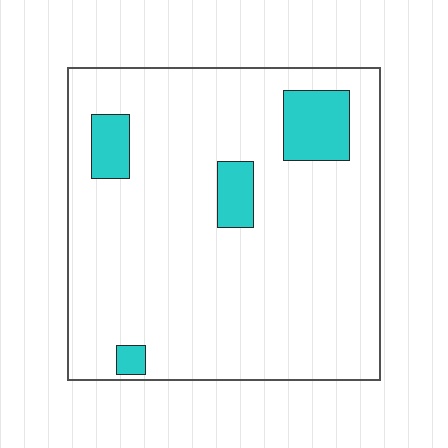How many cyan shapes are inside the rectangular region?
4.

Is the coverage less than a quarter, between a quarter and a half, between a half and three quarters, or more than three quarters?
Less than a quarter.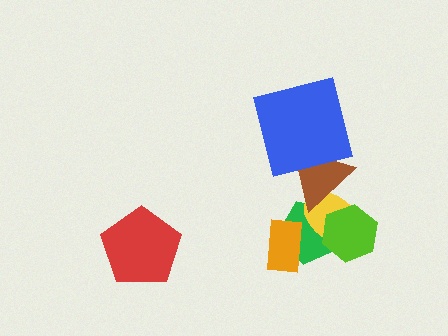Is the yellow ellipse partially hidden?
Yes, it is partially covered by another shape.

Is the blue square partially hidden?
No, no other shape covers it.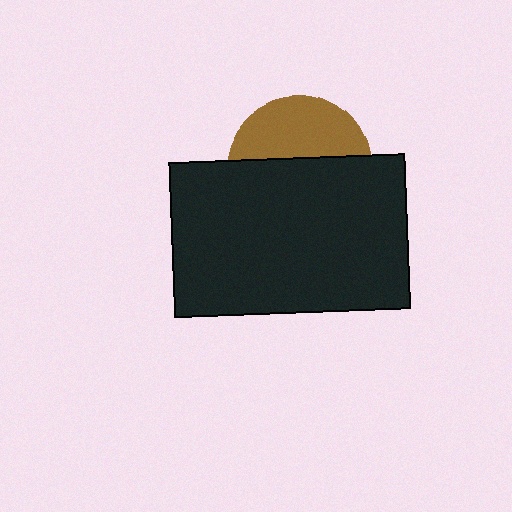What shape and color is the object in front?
The object in front is a black rectangle.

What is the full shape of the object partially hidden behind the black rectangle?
The partially hidden object is a brown circle.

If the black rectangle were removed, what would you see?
You would see the complete brown circle.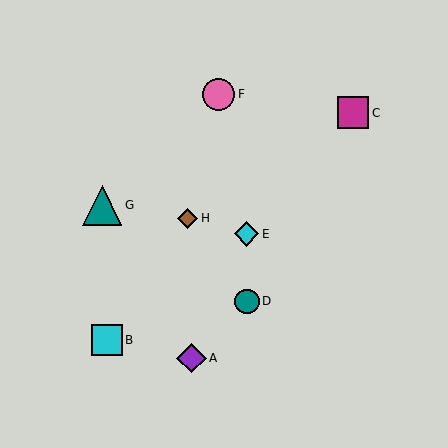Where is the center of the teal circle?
The center of the teal circle is at (247, 301).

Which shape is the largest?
The teal triangle (labeled G) is the largest.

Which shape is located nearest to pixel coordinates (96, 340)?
The cyan square (labeled B) at (107, 340) is nearest to that location.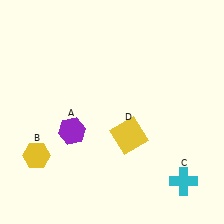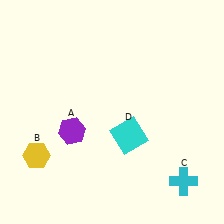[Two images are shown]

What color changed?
The square (D) changed from yellow in Image 1 to cyan in Image 2.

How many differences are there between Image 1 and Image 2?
There is 1 difference between the two images.